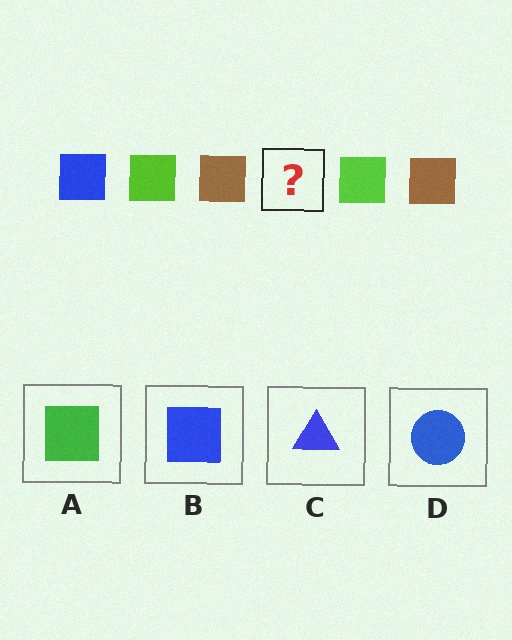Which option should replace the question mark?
Option B.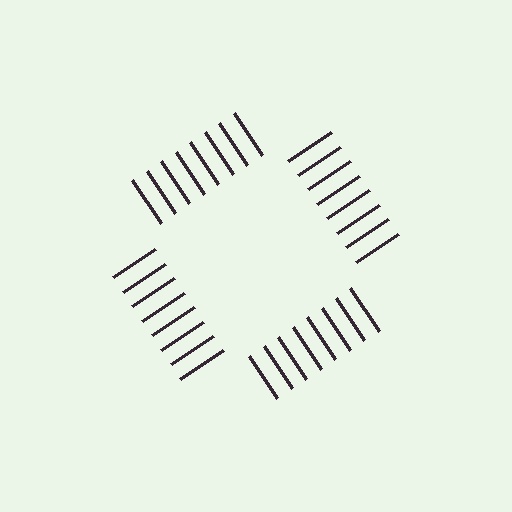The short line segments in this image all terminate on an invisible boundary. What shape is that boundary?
An illusory square — the line segments terminate on its edges but no continuous stroke is drawn.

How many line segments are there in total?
32 — 8 along each of the 4 edges.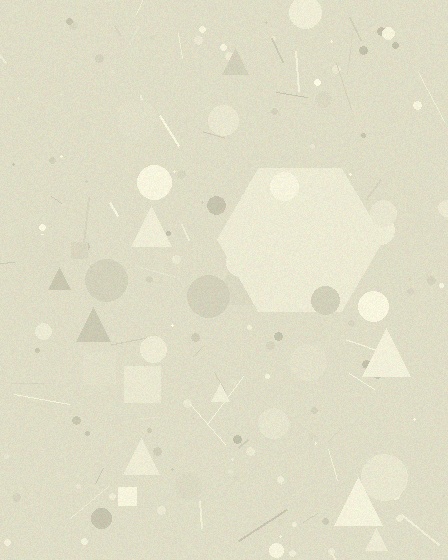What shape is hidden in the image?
A hexagon is hidden in the image.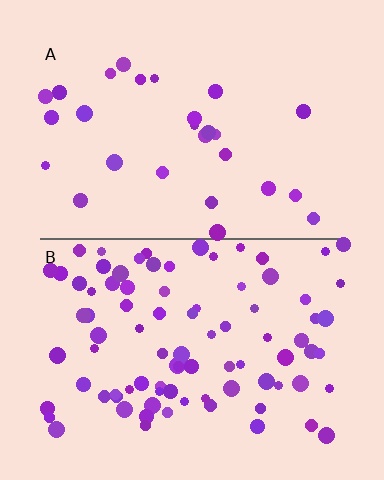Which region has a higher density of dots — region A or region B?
B (the bottom).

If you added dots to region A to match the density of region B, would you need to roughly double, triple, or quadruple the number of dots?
Approximately triple.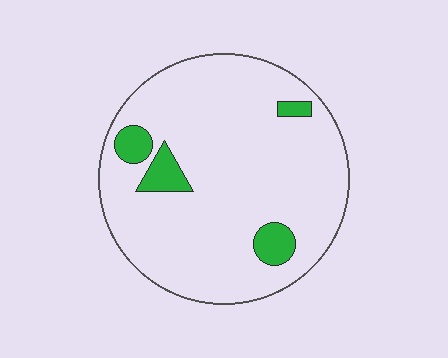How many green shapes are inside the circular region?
4.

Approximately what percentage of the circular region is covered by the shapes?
Approximately 10%.